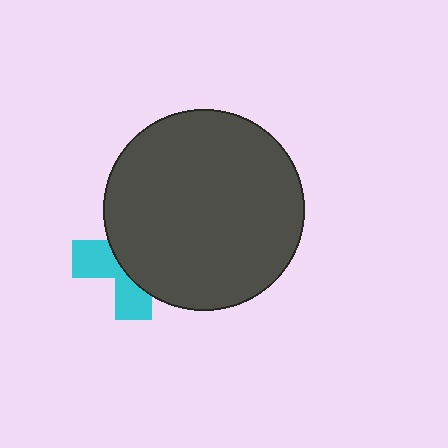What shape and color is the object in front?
The object in front is a dark gray circle.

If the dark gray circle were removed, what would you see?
You would see the complete cyan cross.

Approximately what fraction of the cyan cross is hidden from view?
Roughly 61% of the cyan cross is hidden behind the dark gray circle.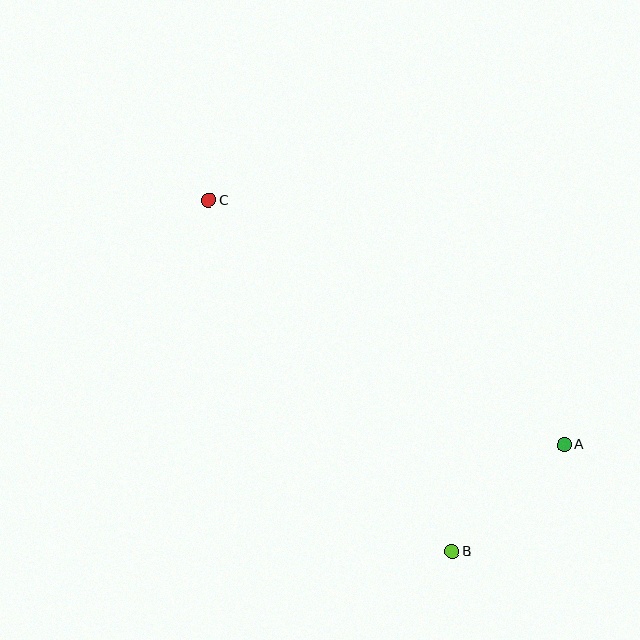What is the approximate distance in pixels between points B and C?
The distance between B and C is approximately 427 pixels.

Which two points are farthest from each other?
Points A and C are farthest from each other.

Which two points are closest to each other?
Points A and B are closest to each other.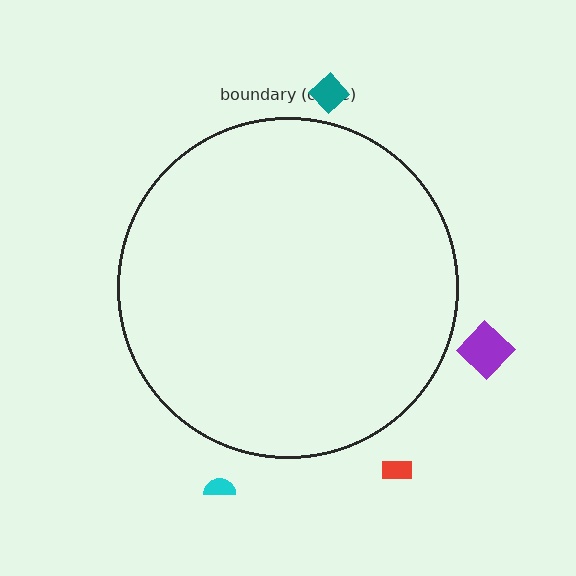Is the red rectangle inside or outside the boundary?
Outside.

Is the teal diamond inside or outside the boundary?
Outside.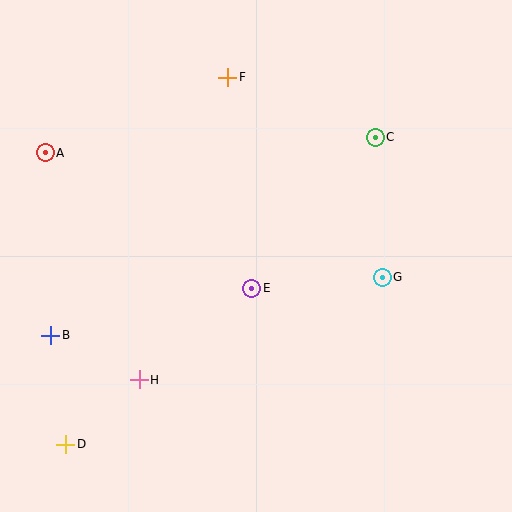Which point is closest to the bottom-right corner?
Point G is closest to the bottom-right corner.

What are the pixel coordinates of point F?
Point F is at (228, 77).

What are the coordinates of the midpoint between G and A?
The midpoint between G and A is at (214, 215).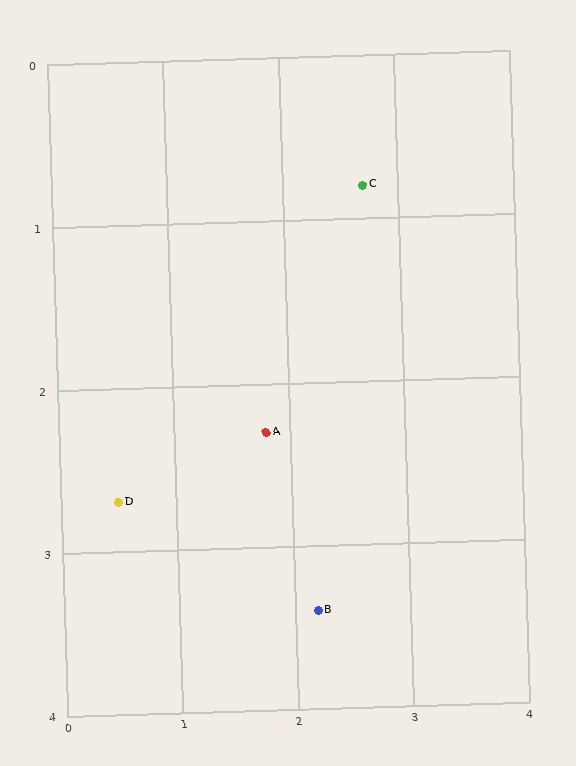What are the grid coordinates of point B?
Point B is at approximately (2.2, 3.4).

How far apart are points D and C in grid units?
Points D and C are about 2.9 grid units apart.